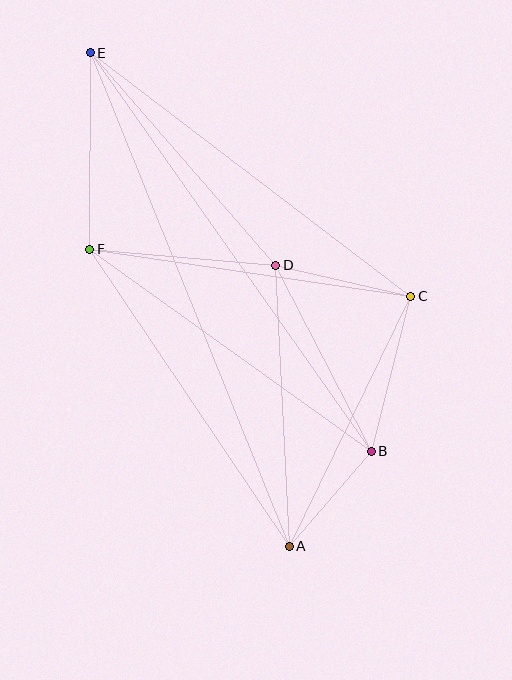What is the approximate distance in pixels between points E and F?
The distance between E and F is approximately 196 pixels.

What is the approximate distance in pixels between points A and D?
The distance between A and D is approximately 281 pixels.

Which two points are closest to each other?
Points A and B are closest to each other.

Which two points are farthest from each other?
Points A and E are farthest from each other.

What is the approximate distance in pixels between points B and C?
The distance between B and C is approximately 160 pixels.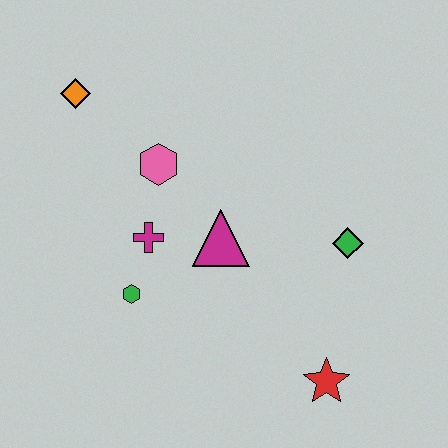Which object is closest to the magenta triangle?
The magenta cross is closest to the magenta triangle.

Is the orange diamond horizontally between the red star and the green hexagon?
No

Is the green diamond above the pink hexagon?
No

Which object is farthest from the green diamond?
The orange diamond is farthest from the green diamond.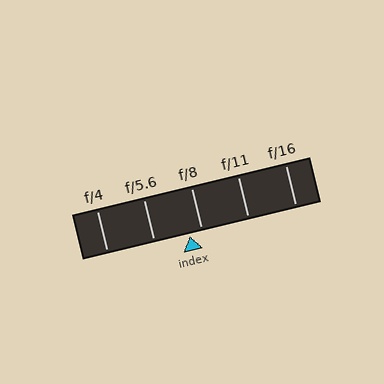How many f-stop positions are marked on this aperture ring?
There are 5 f-stop positions marked.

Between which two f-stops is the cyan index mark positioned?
The index mark is between f/5.6 and f/8.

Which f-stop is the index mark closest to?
The index mark is closest to f/8.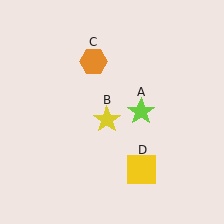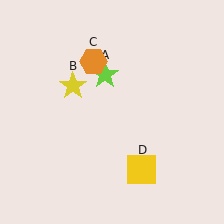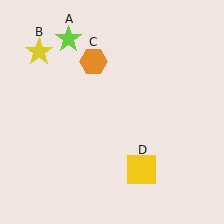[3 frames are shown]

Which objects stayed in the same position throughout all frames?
Orange hexagon (object C) and yellow square (object D) remained stationary.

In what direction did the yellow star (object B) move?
The yellow star (object B) moved up and to the left.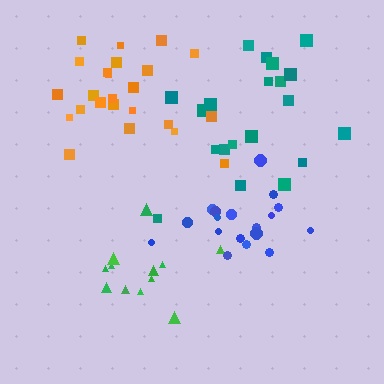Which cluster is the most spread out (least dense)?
Teal.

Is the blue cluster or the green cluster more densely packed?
Blue.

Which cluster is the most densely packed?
Blue.